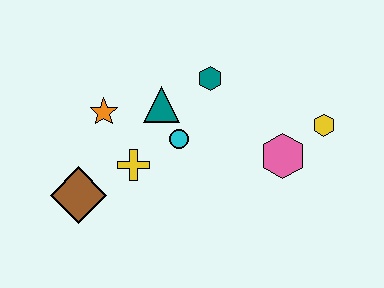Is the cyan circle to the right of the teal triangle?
Yes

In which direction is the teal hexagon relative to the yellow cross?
The teal hexagon is above the yellow cross.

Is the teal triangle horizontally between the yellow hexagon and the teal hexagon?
No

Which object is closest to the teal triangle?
The cyan circle is closest to the teal triangle.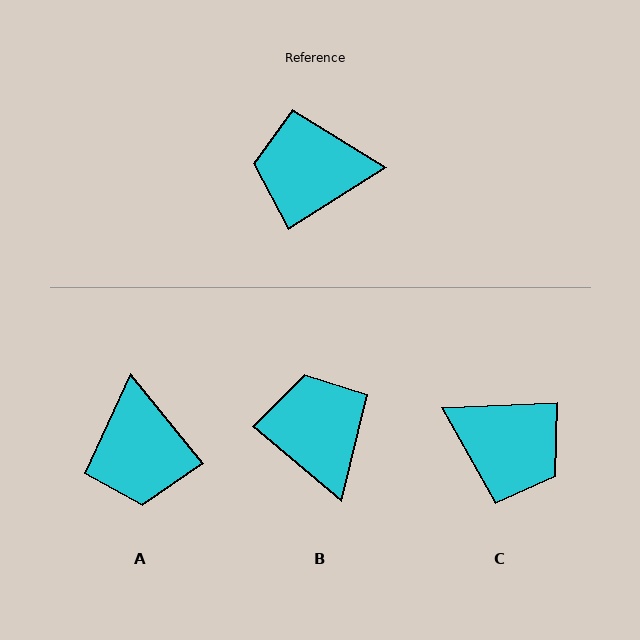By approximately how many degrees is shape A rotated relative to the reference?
Approximately 97 degrees counter-clockwise.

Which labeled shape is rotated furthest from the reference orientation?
C, about 150 degrees away.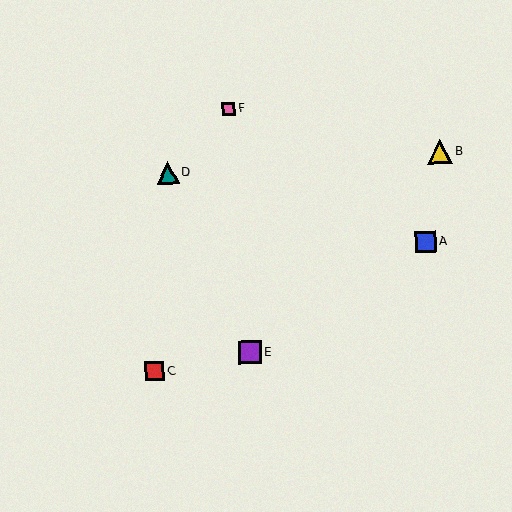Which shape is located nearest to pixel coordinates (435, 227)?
The blue square (labeled A) at (426, 242) is nearest to that location.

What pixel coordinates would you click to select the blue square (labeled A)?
Click at (426, 242) to select the blue square A.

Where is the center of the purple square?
The center of the purple square is at (250, 352).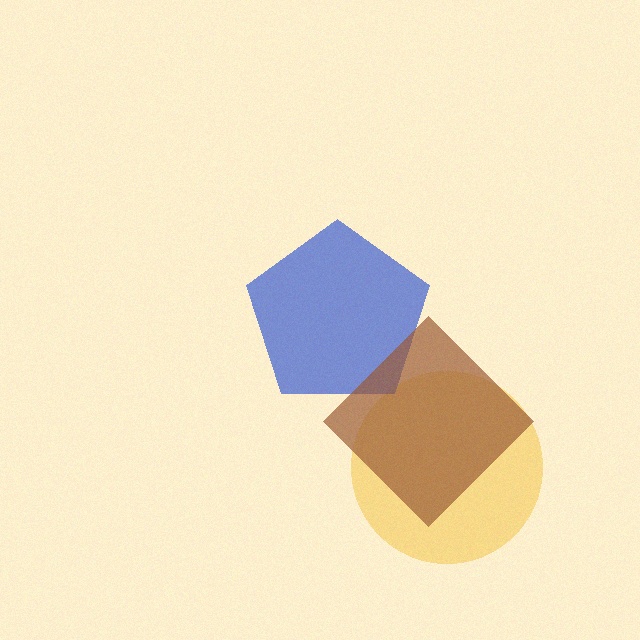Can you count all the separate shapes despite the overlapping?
Yes, there are 3 separate shapes.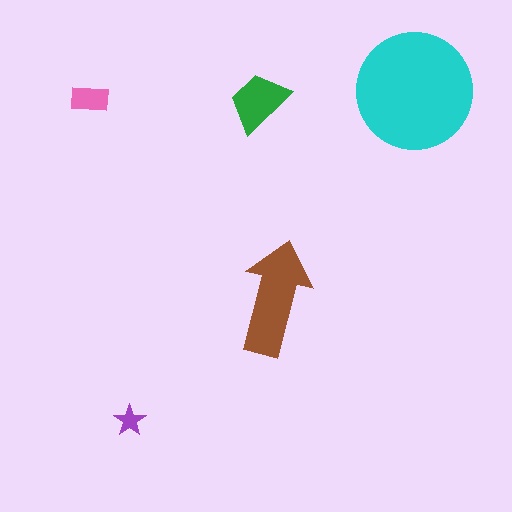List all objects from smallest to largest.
The purple star, the pink rectangle, the green trapezoid, the brown arrow, the cyan circle.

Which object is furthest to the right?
The cyan circle is rightmost.